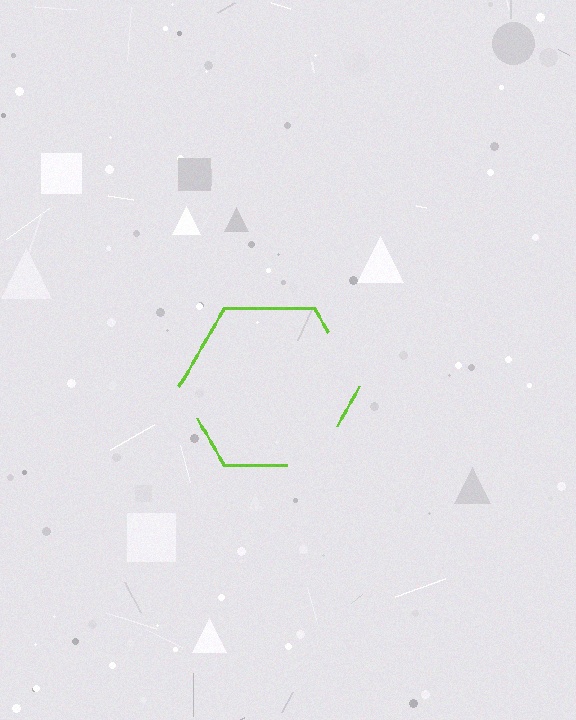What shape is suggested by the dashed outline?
The dashed outline suggests a hexagon.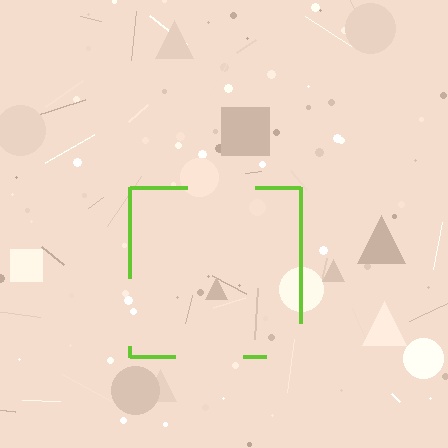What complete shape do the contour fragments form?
The contour fragments form a square.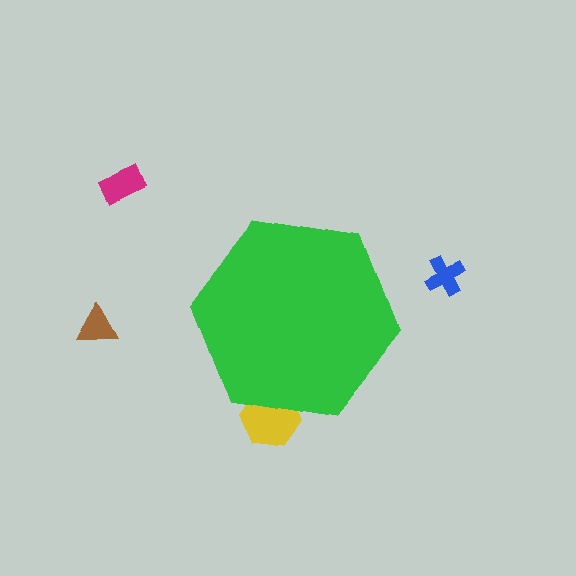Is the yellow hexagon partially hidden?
Yes, the yellow hexagon is partially hidden behind the green hexagon.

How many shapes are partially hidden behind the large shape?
1 shape is partially hidden.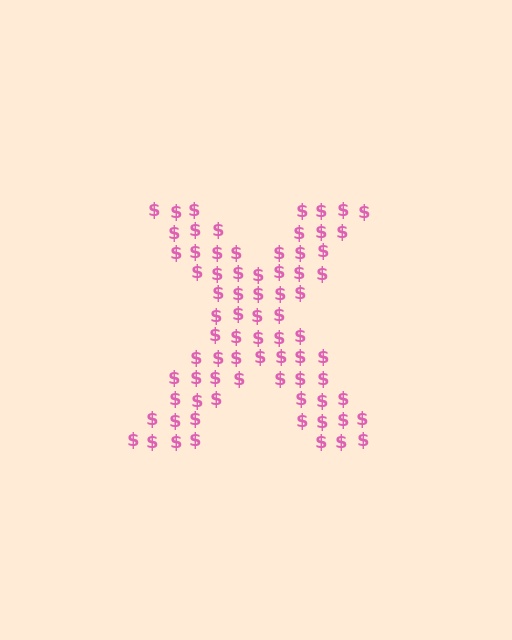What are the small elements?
The small elements are dollar signs.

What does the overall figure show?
The overall figure shows the letter X.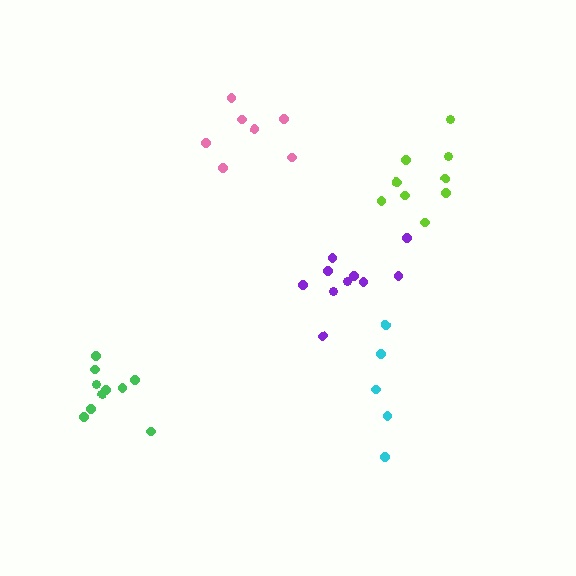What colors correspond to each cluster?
The clusters are colored: cyan, pink, green, lime, purple.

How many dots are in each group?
Group 1: 5 dots, Group 2: 7 dots, Group 3: 10 dots, Group 4: 9 dots, Group 5: 10 dots (41 total).